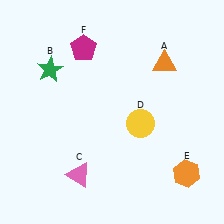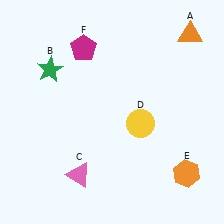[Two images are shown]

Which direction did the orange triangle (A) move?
The orange triangle (A) moved up.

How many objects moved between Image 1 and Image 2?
1 object moved between the two images.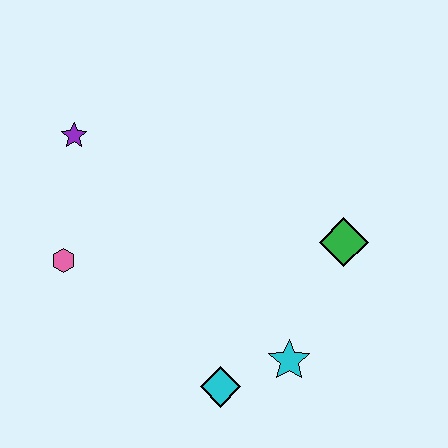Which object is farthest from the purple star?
The cyan star is farthest from the purple star.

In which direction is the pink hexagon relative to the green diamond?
The pink hexagon is to the left of the green diamond.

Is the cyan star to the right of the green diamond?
No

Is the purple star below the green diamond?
No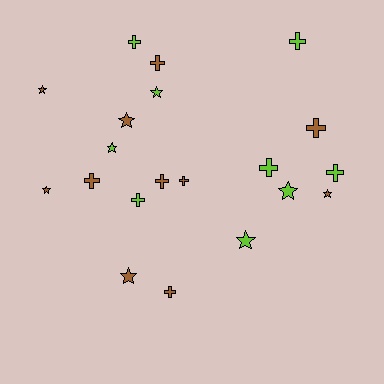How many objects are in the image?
There are 20 objects.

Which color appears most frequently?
Brown, with 11 objects.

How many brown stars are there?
There are 5 brown stars.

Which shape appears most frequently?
Cross, with 11 objects.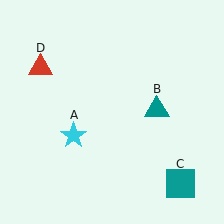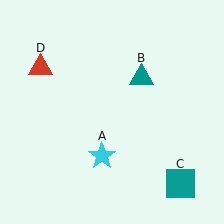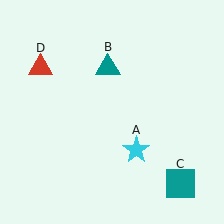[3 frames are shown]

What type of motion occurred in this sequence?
The cyan star (object A), teal triangle (object B) rotated counterclockwise around the center of the scene.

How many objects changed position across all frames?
2 objects changed position: cyan star (object A), teal triangle (object B).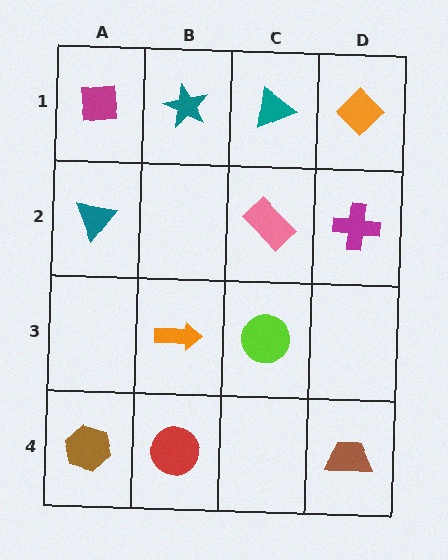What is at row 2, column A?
A teal triangle.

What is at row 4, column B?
A red circle.